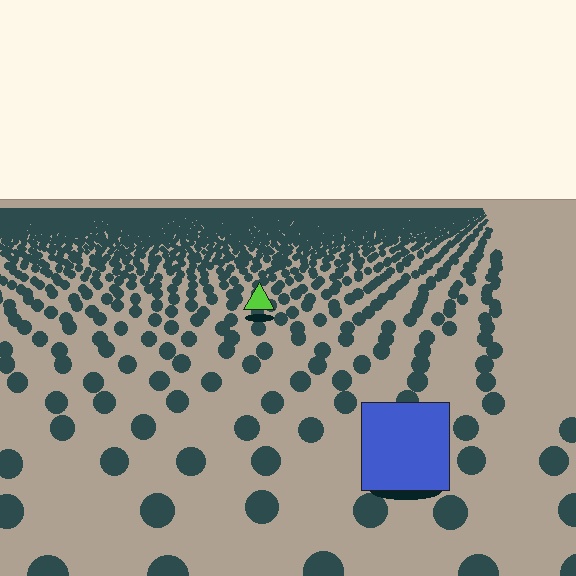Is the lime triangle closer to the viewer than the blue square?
No. The blue square is closer — you can tell from the texture gradient: the ground texture is coarser near it.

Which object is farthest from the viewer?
The lime triangle is farthest from the viewer. It appears smaller and the ground texture around it is denser.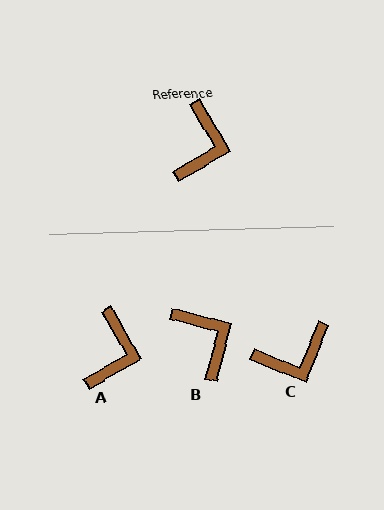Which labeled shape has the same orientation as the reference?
A.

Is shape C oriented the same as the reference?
No, it is off by about 52 degrees.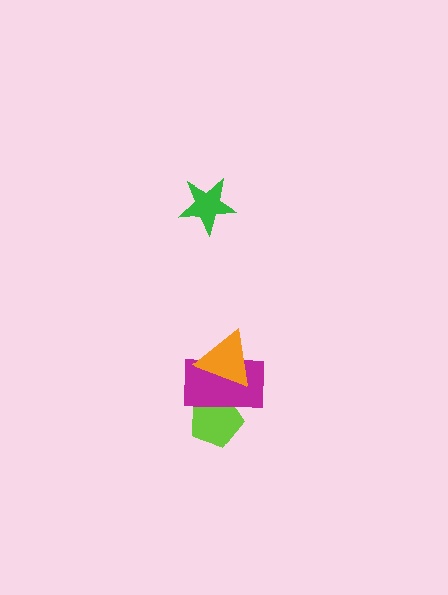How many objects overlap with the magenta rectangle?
2 objects overlap with the magenta rectangle.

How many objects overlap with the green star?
0 objects overlap with the green star.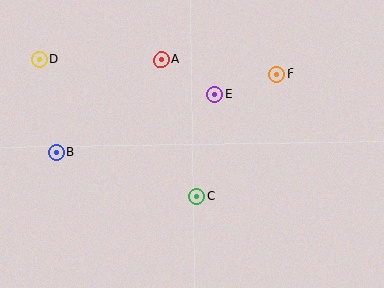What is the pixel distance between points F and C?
The distance between F and C is 146 pixels.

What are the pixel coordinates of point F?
Point F is at (277, 74).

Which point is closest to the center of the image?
Point C at (197, 196) is closest to the center.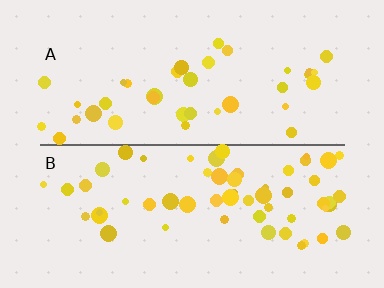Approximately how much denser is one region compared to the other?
Approximately 1.6× — region B over region A.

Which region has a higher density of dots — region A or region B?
B (the bottom).